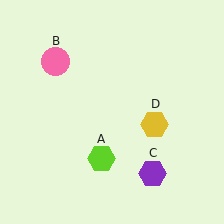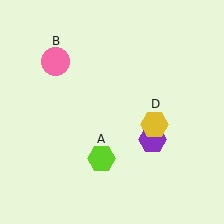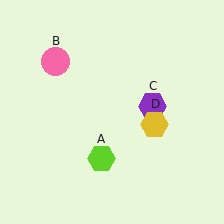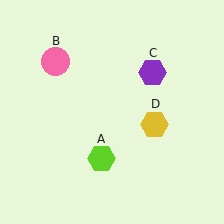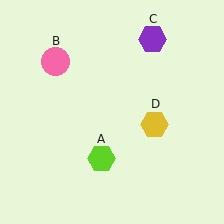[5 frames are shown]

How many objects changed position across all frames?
1 object changed position: purple hexagon (object C).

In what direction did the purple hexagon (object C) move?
The purple hexagon (object C) moved up.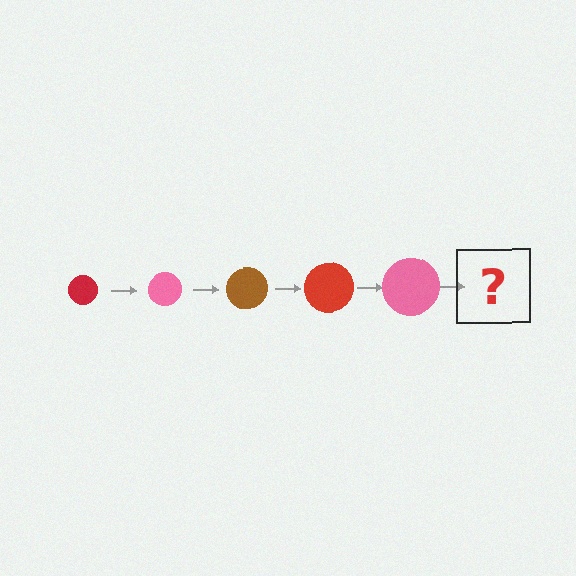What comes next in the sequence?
The next element should be a brown circle, larger than the previous one.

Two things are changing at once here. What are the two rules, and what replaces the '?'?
The two rules are that the circle grows larger each step and the color cycles through red, pink, and brown. The '?' should be a brown circle, larger than the previous one.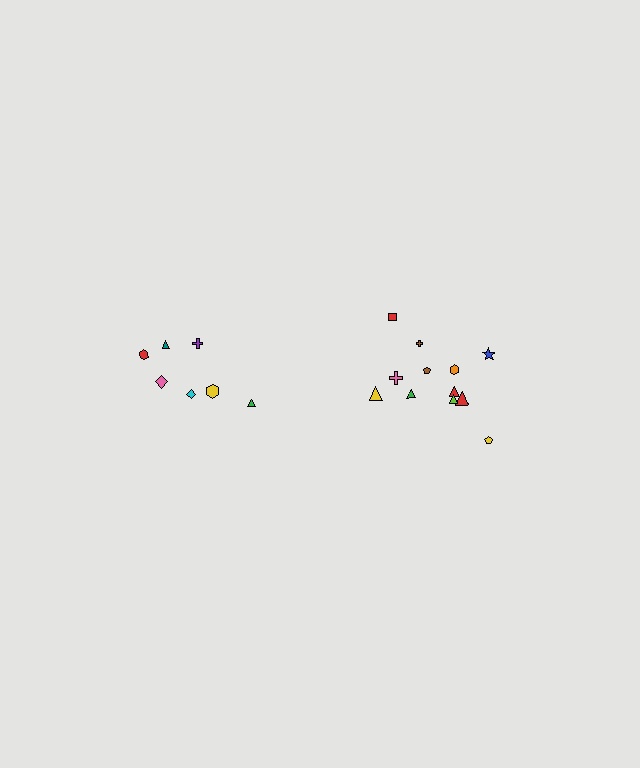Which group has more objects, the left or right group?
The right group.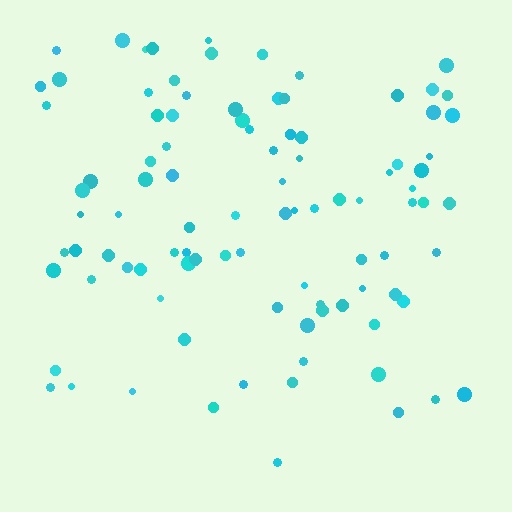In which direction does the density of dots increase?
From bottom to top, with the top side densest.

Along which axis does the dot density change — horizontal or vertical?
Vertical.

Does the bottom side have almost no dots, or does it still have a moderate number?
Still a moderate number, just noticeably fewer than the top.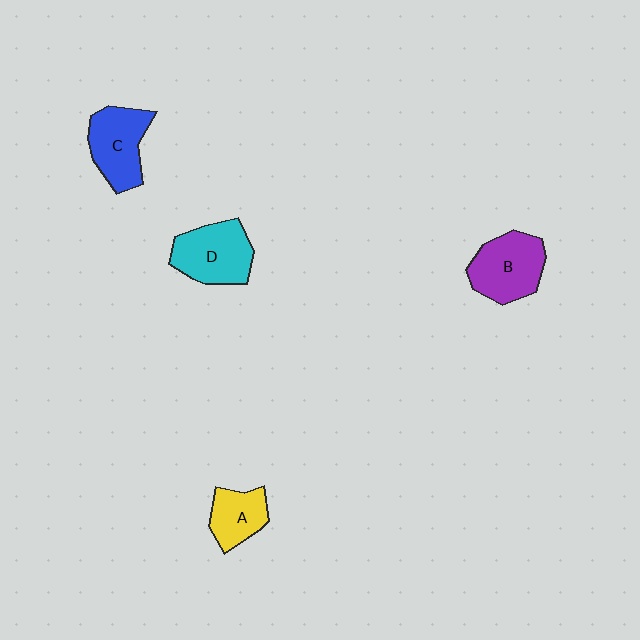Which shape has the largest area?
Shape B (purple).